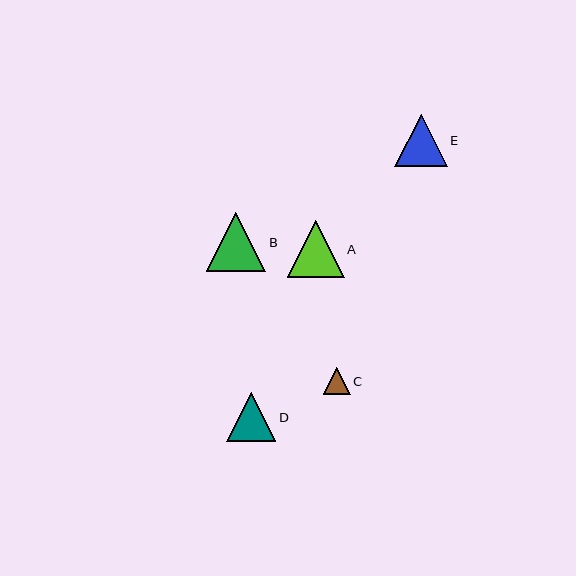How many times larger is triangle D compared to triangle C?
Triangle D is approximately 1.8 times the size of triangle C.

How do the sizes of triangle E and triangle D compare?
Triangle E and triangle D are approximately the same size.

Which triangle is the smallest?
Triangle C is the smallest with a size of approximately 27 pixels.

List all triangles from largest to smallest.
From largest to smallest: B, A, E, D, C.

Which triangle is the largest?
Triangle B is the largest with a size of approximately 60 pixels.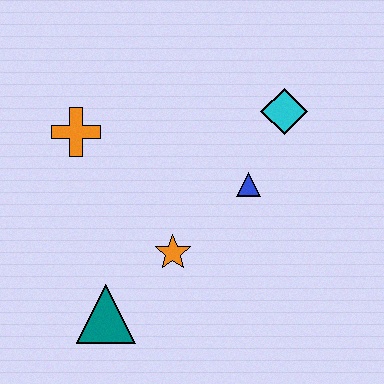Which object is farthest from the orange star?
The cyan diamond is farthest from the orange star.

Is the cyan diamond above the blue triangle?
Yes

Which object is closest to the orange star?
The teal triangle is closest to the orange star.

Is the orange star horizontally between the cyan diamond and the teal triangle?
Yes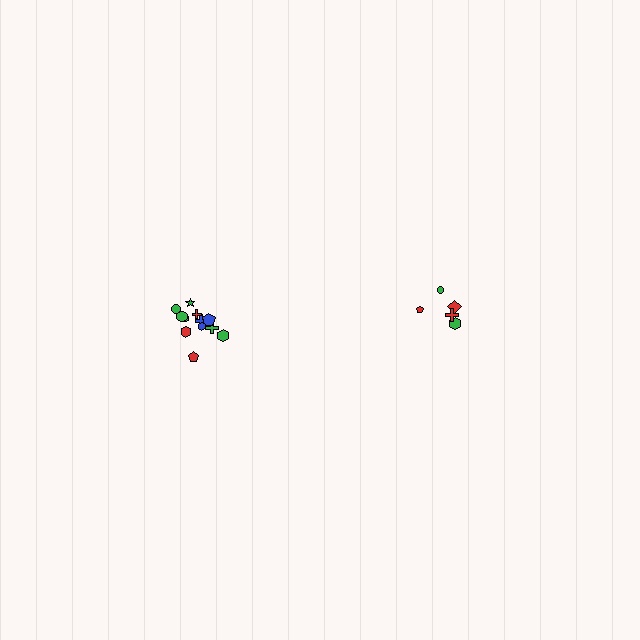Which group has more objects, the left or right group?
The left group.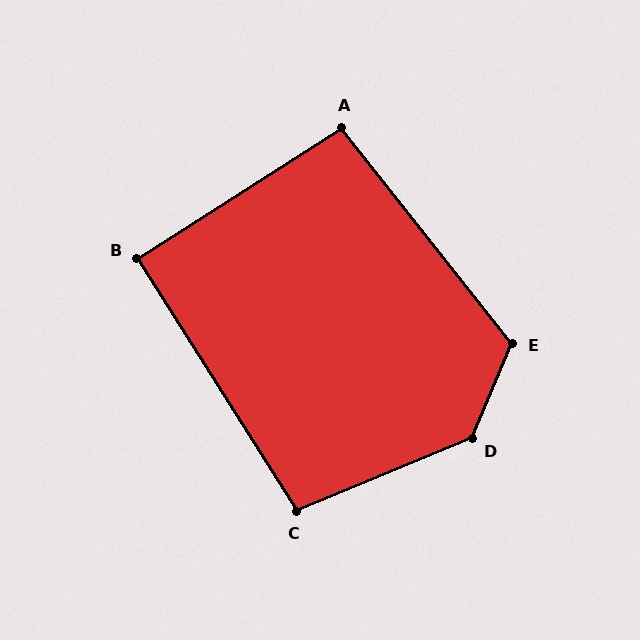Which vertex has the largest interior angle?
D, at approximately 135 degrees.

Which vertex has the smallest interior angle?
B, at approximately 90 degrees.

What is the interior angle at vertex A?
Approximately 96 degrees (obtuse).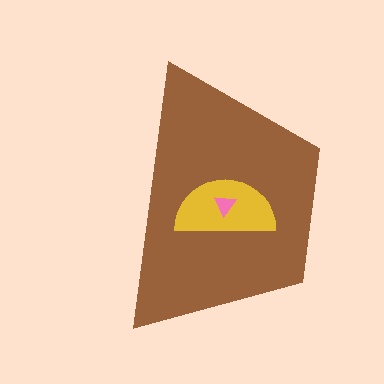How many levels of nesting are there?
3.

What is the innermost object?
The pink triangle.